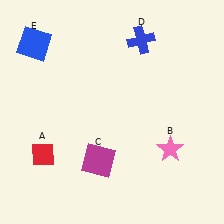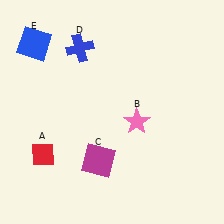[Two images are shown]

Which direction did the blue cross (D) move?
The blue cross (D) moved left.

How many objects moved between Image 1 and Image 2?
2 objects moved between the two images.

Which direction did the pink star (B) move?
The pink star (B) moved left.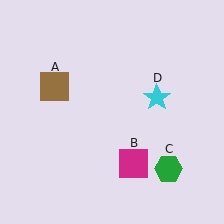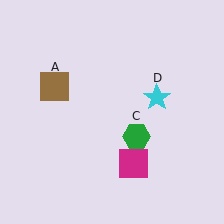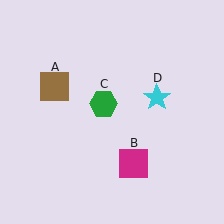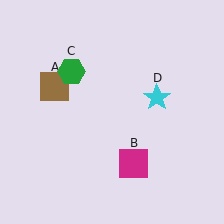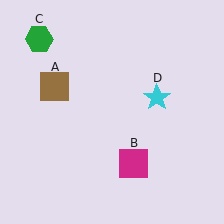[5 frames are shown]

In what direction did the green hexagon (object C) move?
The green hexagon (object C) moved up and to the left.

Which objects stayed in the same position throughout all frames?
Brown square (object A) and magenta square (object B) and cyan star (object D) remained stationary.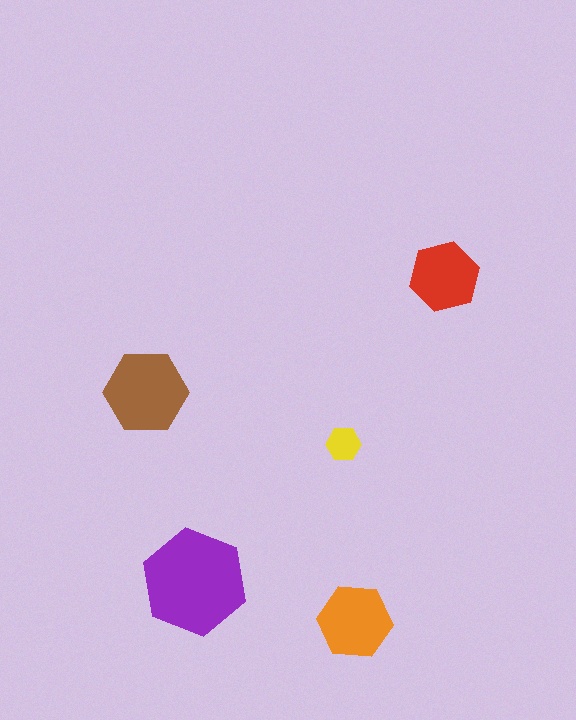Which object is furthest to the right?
The red hexagon is rightmost.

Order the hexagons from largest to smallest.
the purple one, the brown one, the orange one, the red one, the yellow one.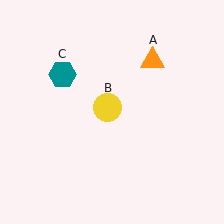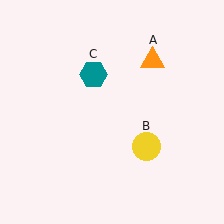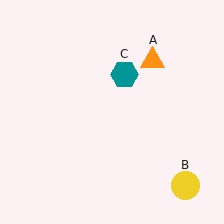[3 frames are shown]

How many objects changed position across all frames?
2 objects changed position: yellow circle (object B), teal hexagon (object C).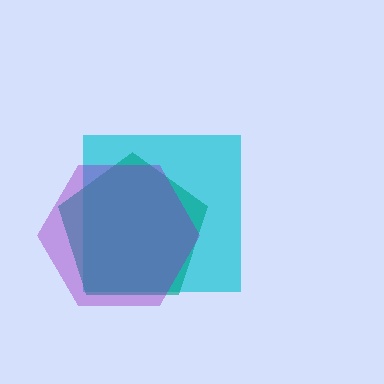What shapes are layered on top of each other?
The layered shapes are: a cyan square, a teal pentagon, a purple hexagon.